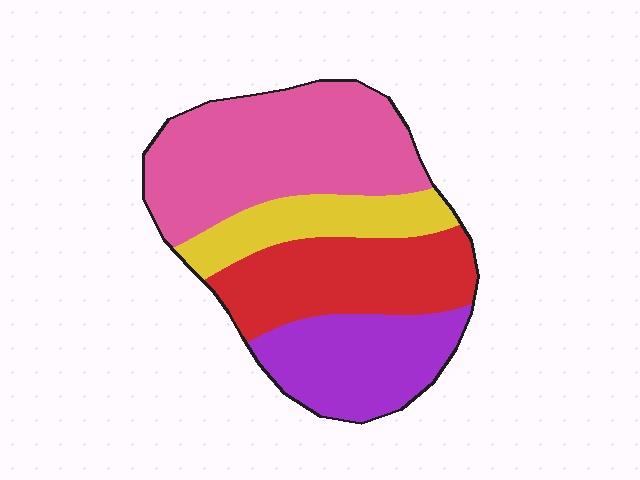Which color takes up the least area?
Yellow, at roughly 15%.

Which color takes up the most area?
Pink, at roughly 40%.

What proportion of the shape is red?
Red covers about 25% of the shape.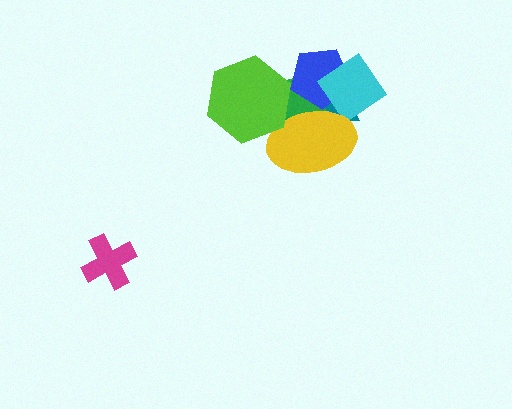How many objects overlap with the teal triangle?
5 objects overlap with the teal triangle.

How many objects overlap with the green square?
4 objects overlap with the green square.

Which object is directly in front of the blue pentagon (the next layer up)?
The cyan diamond is directly in front of the blue pentagon.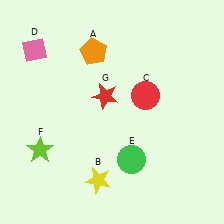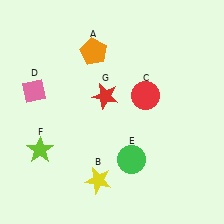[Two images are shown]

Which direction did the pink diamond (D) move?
The pink diamond (D) moved down.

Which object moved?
The pink diamond (D) moved down.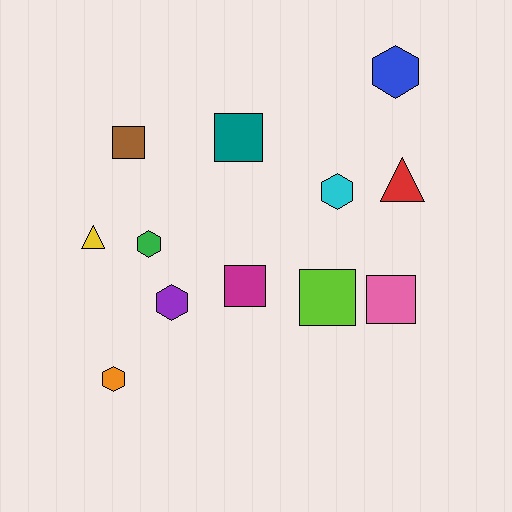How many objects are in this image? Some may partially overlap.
There are 12 objects.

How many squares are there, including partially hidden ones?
There are 5 squares.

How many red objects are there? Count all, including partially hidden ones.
There is 1 red object.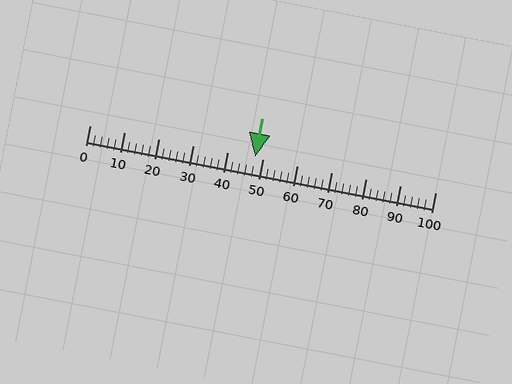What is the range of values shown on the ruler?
The ruler shows values from 0 to 100.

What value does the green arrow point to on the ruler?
The green arrow points to approximately 48.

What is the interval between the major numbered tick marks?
The major tick marks are spaced 10 units apart.